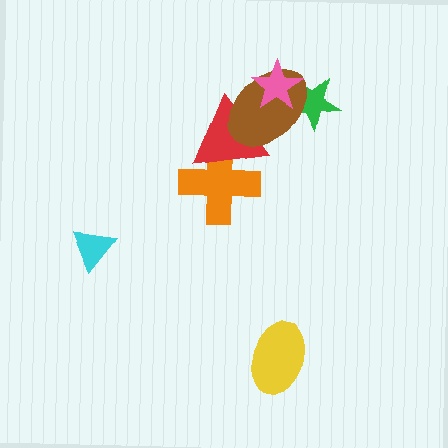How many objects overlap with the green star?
2 objects overlap with the green star.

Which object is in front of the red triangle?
The brown ellipse is in front of the red triangle.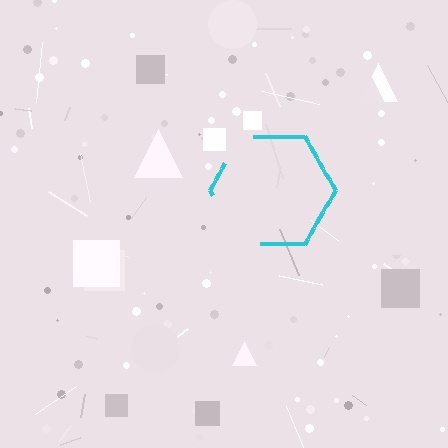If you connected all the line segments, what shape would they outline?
They would outline a hexagon.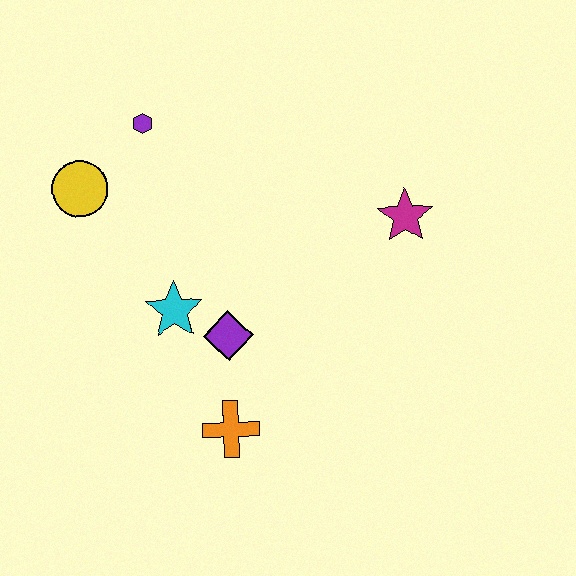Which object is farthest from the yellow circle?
The magenta star is farthest from the yellow circle.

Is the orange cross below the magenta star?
Yes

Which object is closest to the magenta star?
The purple diamond is closest to the magenta star.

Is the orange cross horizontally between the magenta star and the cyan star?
Yes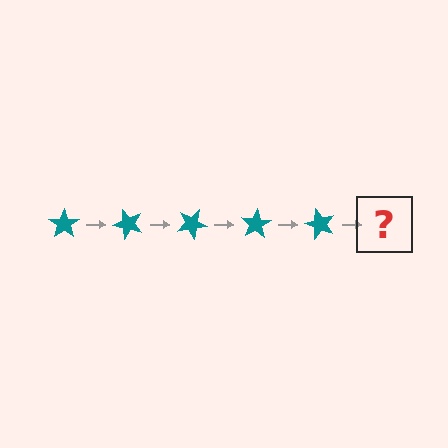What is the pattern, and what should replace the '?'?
The pattern is that the star rotates 50 degrees each step. The '?' should be a teal star rotated 250 degrees.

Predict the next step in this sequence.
The next step is a teal star rotated 250 degrees.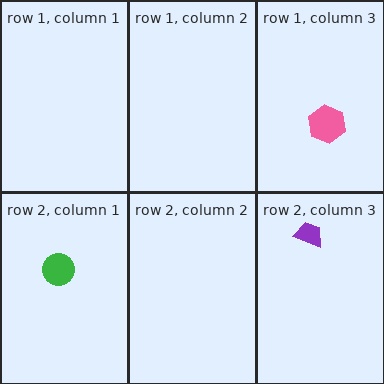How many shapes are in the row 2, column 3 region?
1.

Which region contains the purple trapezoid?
The row 2, column 3 region.